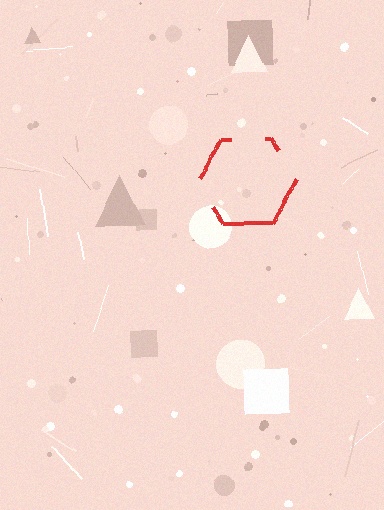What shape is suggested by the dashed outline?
The dashed outline suggests a hexagon.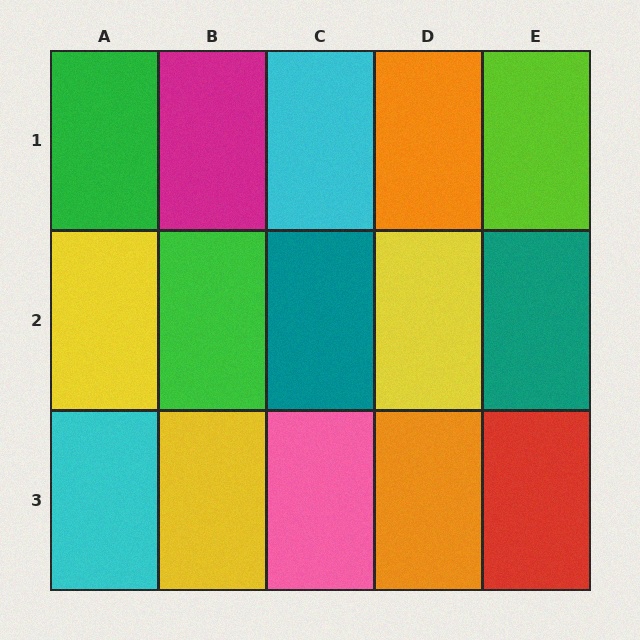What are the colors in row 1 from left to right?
Green, magenta, cyan, orange, lime.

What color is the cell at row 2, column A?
Yellow.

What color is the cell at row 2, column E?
Teal.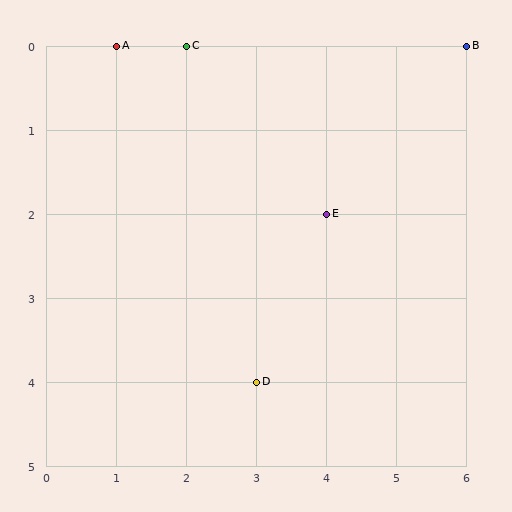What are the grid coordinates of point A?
Point A is at grid coordinates (1, 0).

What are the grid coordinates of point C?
Point C is at grid coordinates (2, 0).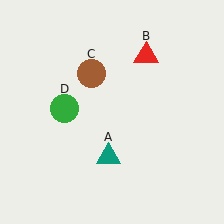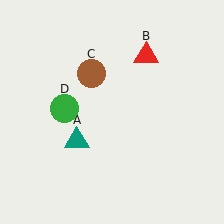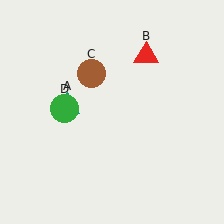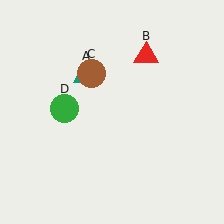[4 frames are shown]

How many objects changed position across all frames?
1 object changed position: teal triangle (object A).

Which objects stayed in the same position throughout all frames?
Red triangle (object B) and brown circle (object C) and green circle (object D) remained stationary.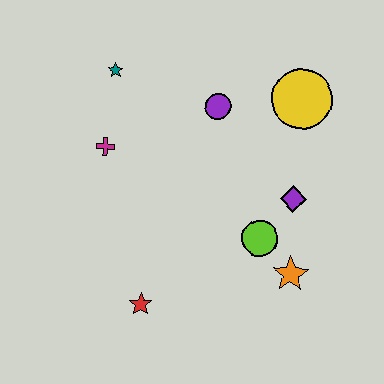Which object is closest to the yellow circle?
The purple circle is closest to the yellow circle.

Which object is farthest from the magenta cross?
The orange star is farthest from the magenta cross.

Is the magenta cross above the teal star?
No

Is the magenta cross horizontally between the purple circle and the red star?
No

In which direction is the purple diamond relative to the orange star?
The purple diamond is above the orange star.